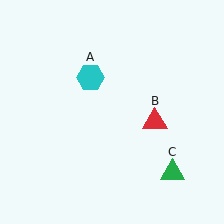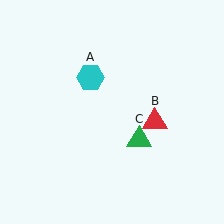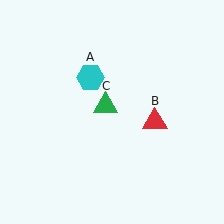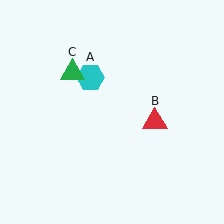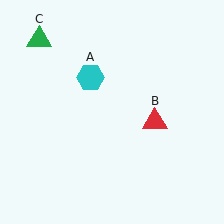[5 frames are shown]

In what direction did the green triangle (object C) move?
The green triangle (object C) moved up and to the left.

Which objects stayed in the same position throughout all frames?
Cyan hexagon (object A) and red triangle (object B) remained stationary.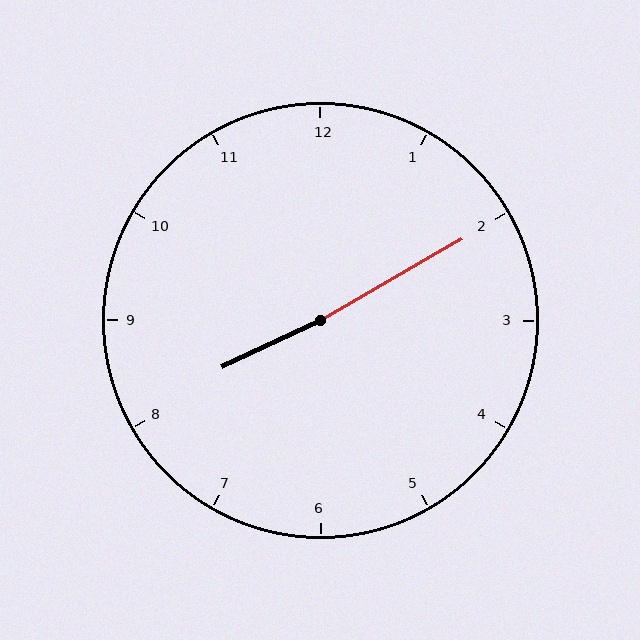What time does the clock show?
8:10.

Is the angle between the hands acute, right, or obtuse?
It is obtuse.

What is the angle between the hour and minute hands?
Approximately 175 degrees.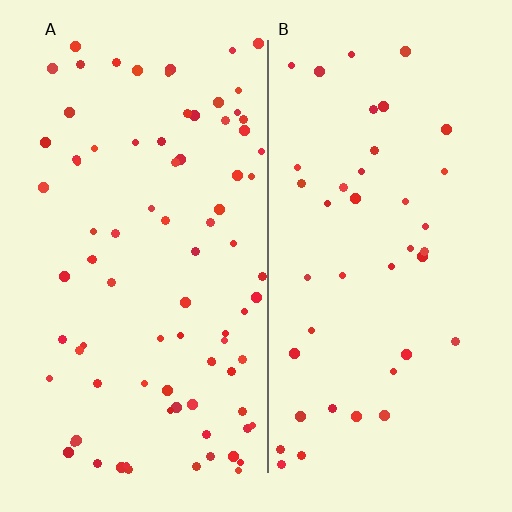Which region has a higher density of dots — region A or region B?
A (the left).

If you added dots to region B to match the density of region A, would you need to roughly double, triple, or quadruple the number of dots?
Approximately double.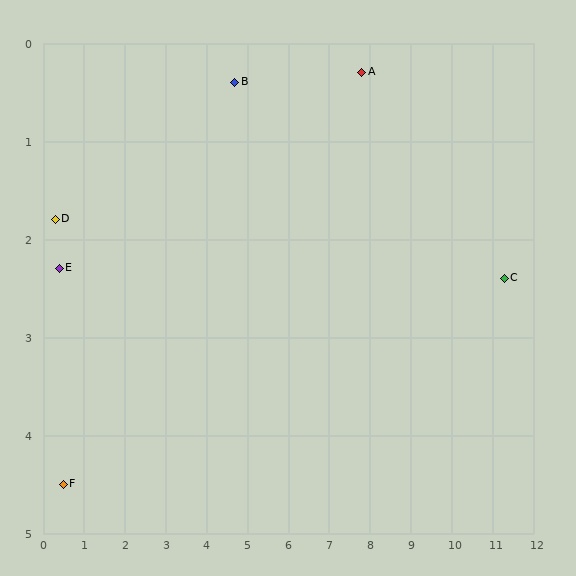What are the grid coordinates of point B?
Point B is at approximately (4.7, 0.4).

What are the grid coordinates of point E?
Point E is at approximately (0.4, 2.3).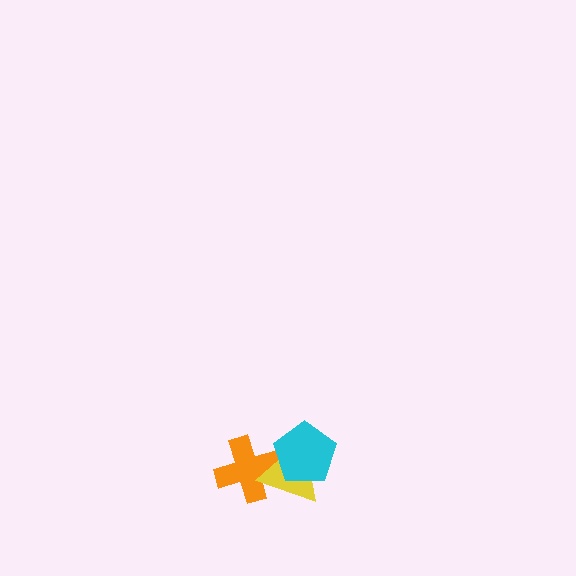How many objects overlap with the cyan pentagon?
2 objects overlap with the cyan pentagon.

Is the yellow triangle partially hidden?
Yes, it is partially covered by another shape.